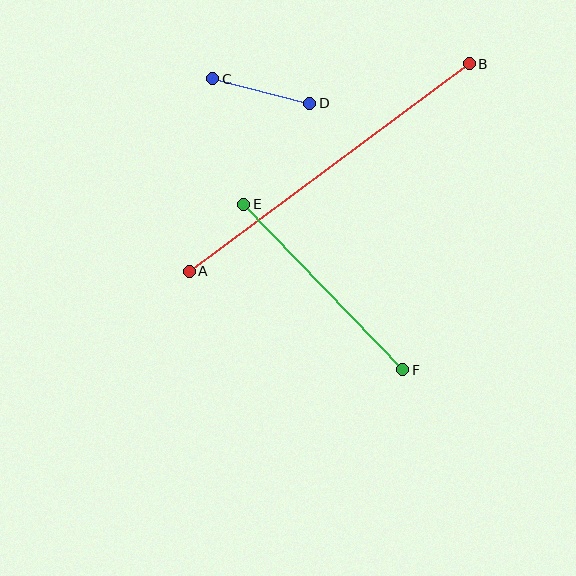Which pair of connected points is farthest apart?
Points A and B are farthest apart.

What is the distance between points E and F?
The distance is approximately 230 pixels.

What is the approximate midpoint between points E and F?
The midpoint is at approximately (323, 287) pixels.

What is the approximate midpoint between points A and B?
The midpoint is at approximately (329, 167) pixels.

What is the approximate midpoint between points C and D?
The midpoint is at approximately (261, 91) pixels.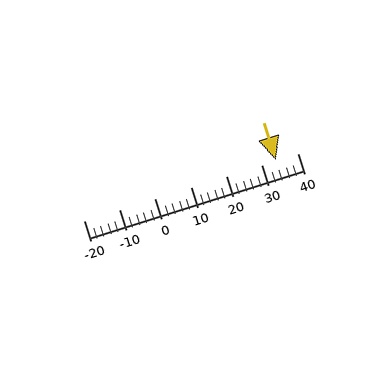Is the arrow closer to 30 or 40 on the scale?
The arrow is closer to 30.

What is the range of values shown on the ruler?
The ruler shows values from -20 to 40.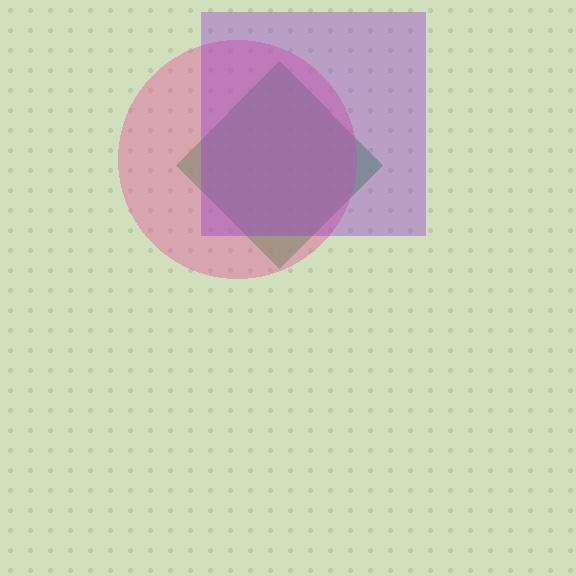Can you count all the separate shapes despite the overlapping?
Yes, there are 3 separate shapes.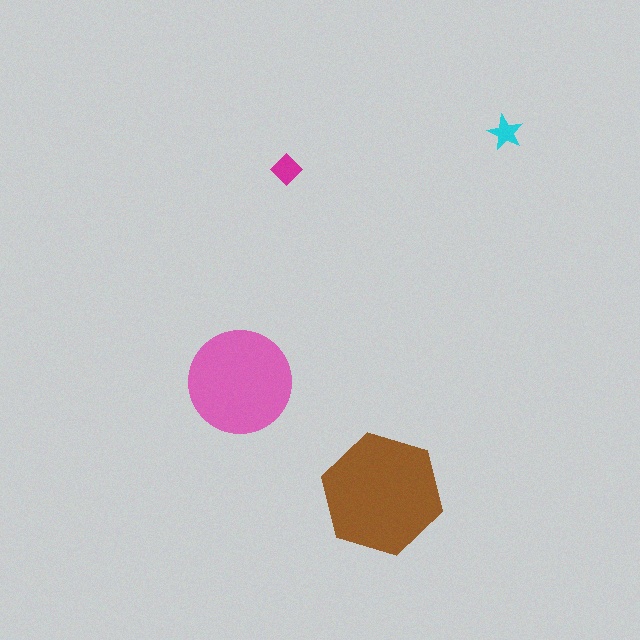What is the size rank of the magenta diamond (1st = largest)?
3rd.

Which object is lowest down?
The brown hexagon is bottommost.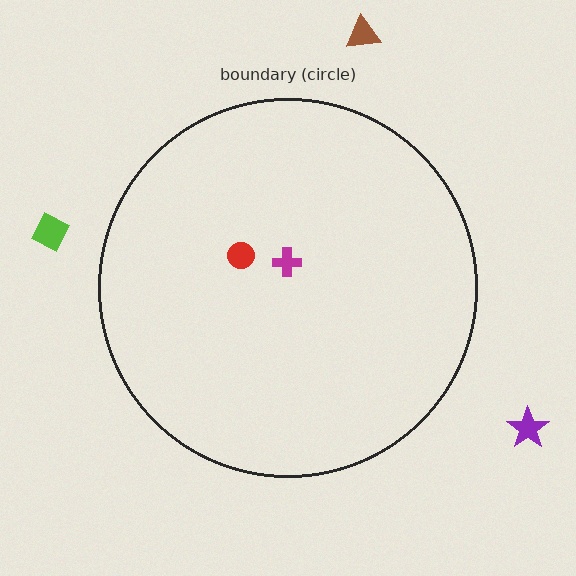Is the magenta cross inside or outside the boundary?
Inside.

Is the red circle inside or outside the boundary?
Inside.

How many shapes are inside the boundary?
2 inside, 3 outside.